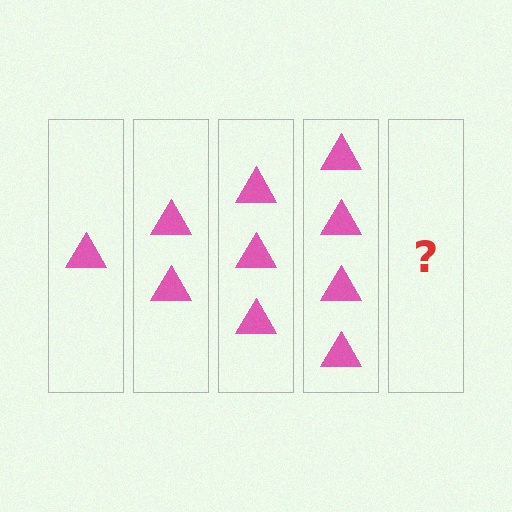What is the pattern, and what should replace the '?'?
The pattern is that each step adds one more triangle. The '?' should be 5 triangles.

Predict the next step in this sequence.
The next step is 5 triangles.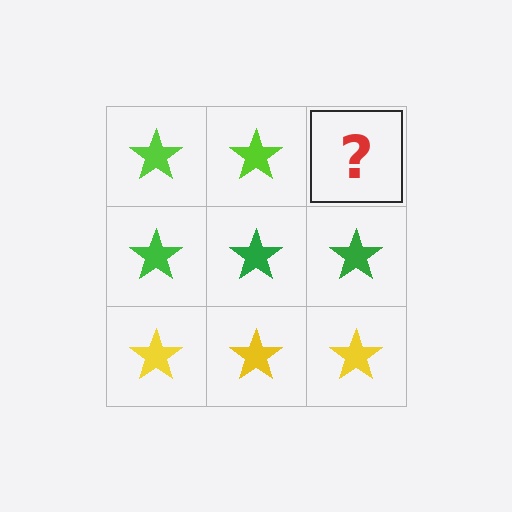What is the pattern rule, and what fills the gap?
The rule is that each row has a consistent color. The gap should be filled with a lime star.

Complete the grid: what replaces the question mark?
The question mark should be replaced with a lime star.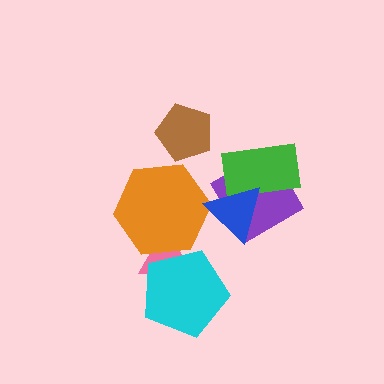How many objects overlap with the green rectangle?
2 objects overlap with the green rectangle.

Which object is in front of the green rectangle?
The blue triangle is in front of the green rectangle.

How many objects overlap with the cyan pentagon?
1 object overlaps with the cyan pentagon.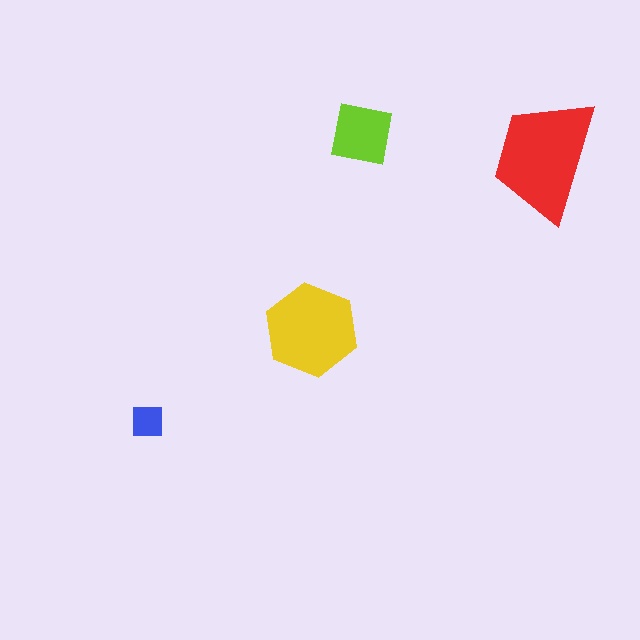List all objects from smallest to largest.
The blue square, the lime square, the yellow hexagon, the red trapezoid.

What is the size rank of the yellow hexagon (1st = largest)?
2nd.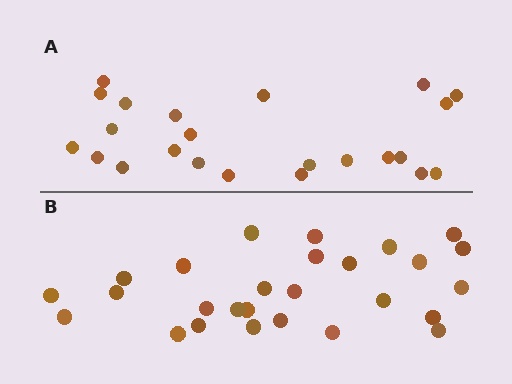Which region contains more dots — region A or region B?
Region B (the bottom region) has more dots.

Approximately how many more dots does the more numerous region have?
Region B has about 4 more dots than region A.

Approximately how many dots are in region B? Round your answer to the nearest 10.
About 30 dots. (The exact count is 27, which rounds to 30.)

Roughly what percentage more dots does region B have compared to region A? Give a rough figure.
About 15% more.